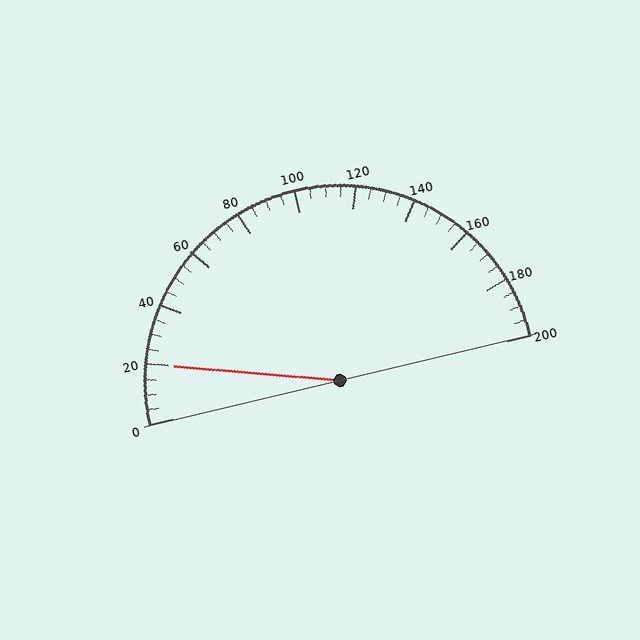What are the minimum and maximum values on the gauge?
The gauge ranges from 0 to 200.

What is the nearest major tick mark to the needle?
The nearest major tick mark is 20.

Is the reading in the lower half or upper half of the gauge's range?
The reading is in the lower half of the range (0 to 200).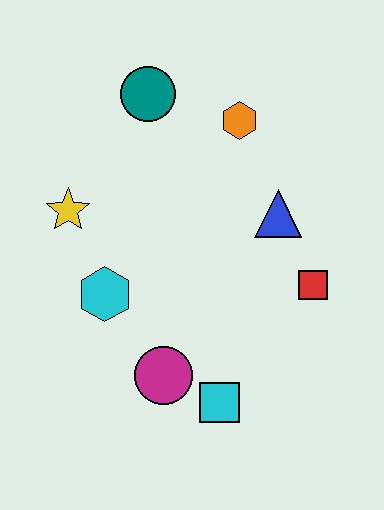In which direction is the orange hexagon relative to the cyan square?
The orange hexagon is above the cyan square.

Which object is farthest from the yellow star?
The red square is farthest from the yellow star.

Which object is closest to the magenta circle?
The cyan square is closest to the magenta circle.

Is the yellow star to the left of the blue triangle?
Yes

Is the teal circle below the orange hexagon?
No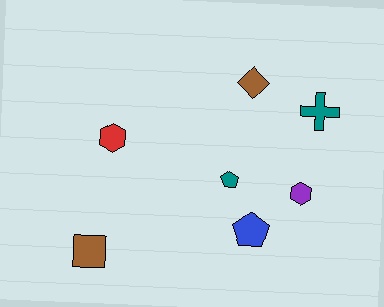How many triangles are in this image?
There are no triangles.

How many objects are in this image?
There are 7 objects.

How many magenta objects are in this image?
There are no magenta objects.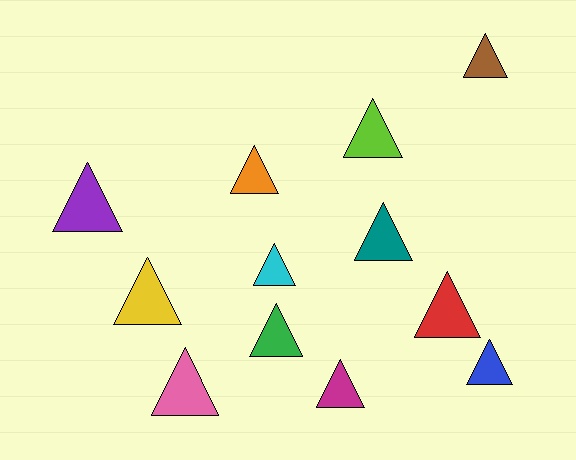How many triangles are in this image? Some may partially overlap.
There are 12 triangles.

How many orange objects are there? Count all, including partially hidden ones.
There is 1 orange object.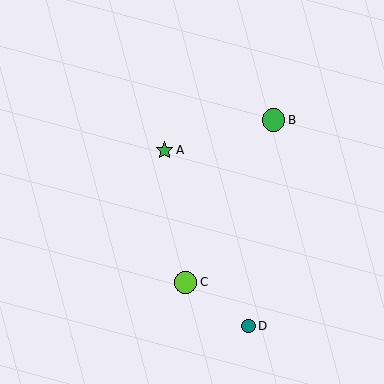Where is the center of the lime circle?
The center of the lime circle is at (186, 282).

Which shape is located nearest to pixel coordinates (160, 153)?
The green star (labeled A) at (164, 150) is nearest to that location.